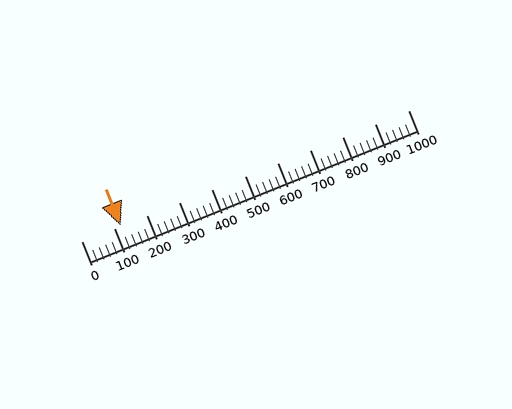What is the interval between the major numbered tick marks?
The major tick marks are spaced 100 units apart.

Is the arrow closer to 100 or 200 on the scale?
The arrow is closer to 100.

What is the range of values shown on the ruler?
The ruler shows values from 0 to 1000.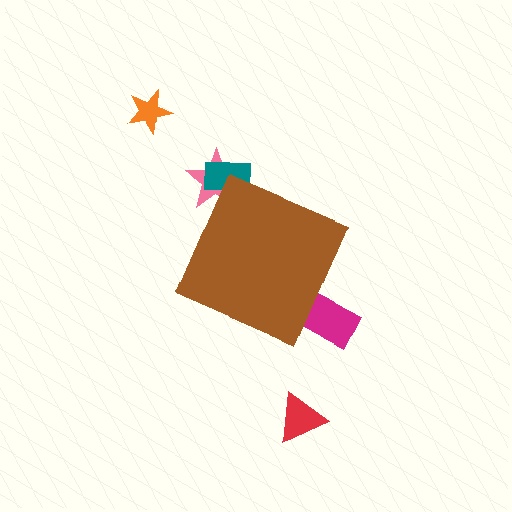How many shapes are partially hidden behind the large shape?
3 shapes are partially hidden.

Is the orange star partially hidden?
No, the orange star is fully visible.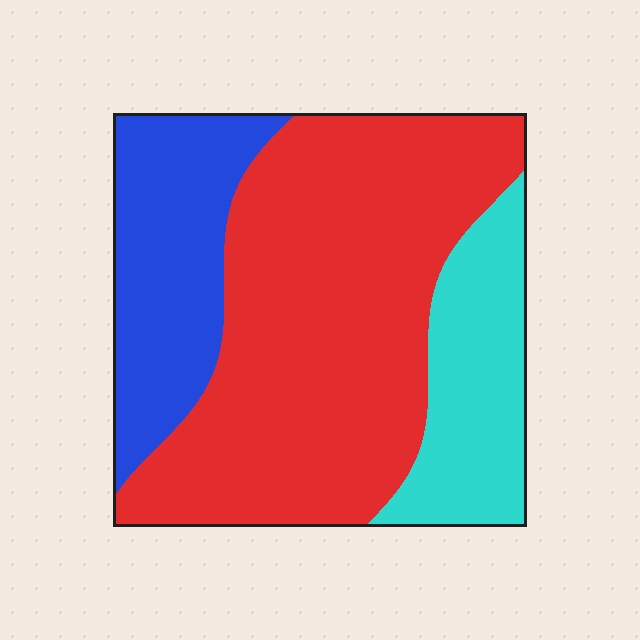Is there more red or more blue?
Red.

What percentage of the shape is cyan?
Cyan covers around 20% of the shape.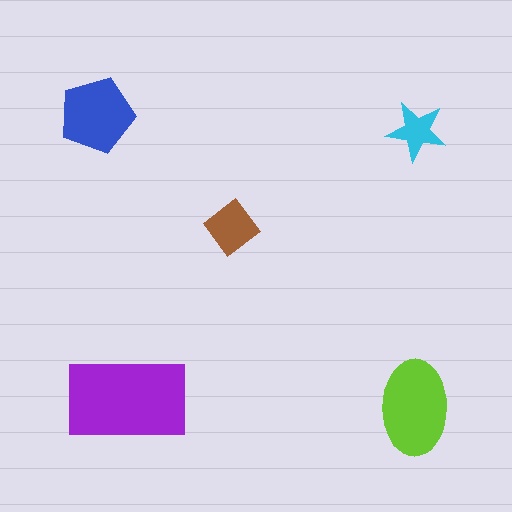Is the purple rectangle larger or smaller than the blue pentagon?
Larger.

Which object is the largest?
The purple rectangle.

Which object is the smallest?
The cyan star.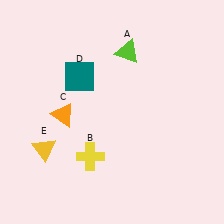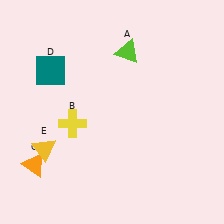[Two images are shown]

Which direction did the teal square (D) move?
The teal square (D) moved left.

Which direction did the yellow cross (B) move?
The yellow cross (B) moved up.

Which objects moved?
The objects that moved are: the yellow cross (B), the orange triangle (C), the teal square (D).